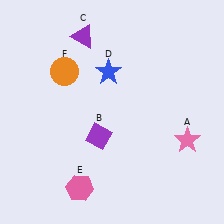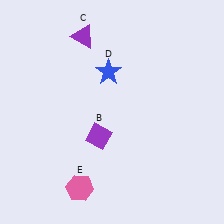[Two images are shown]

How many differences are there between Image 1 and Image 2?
There are 2 differences between the two images.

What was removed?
The orange circle (F), the pink star (A) were removed in Image 2.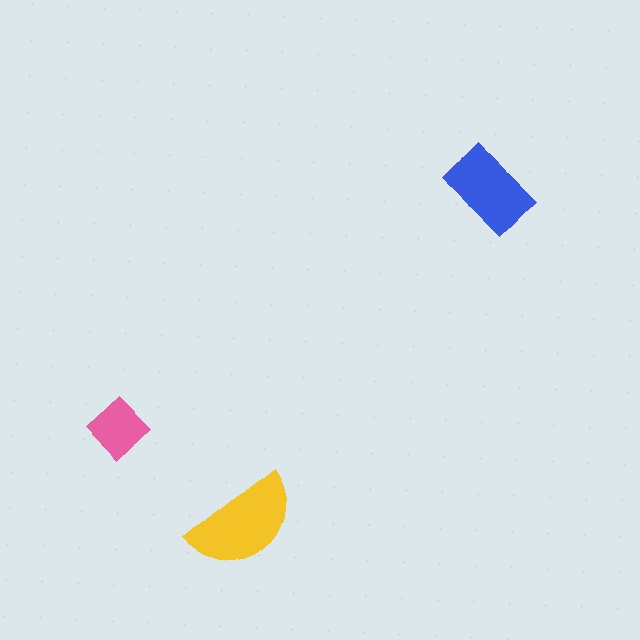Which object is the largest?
The yellow semicircle.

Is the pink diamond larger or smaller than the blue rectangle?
Smaller.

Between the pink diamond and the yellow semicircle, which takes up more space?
The yellow semicircle.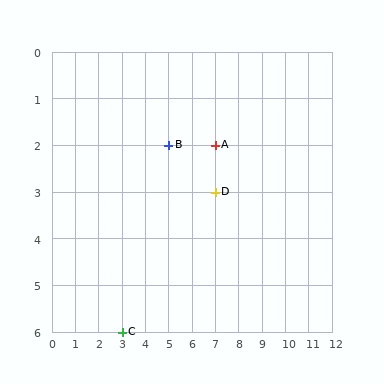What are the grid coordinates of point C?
Point C is at grid coordinates (3, 6).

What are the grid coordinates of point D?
Point D is at grid coordinates (7, 3).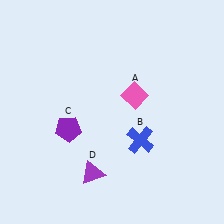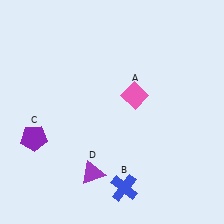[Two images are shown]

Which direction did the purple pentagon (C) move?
The purple pentagon (C) moved left.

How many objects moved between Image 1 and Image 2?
2 objects moved between the two images.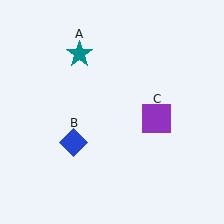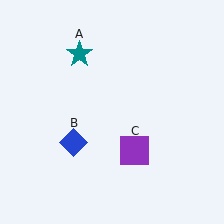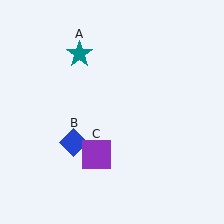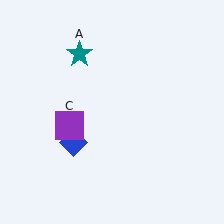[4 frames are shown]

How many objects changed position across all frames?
1 object changed position: purple square (object C).